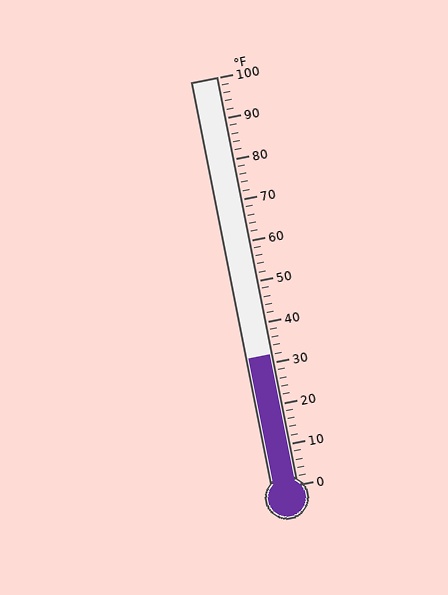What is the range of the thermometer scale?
The thermometer scale ranges from 0°F to 100°F.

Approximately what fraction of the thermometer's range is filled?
The thermometer is filled to approximately 30% of its range.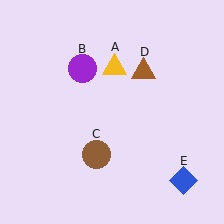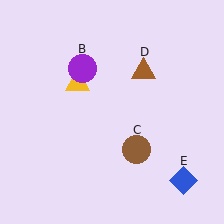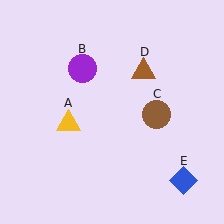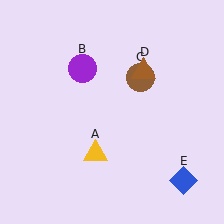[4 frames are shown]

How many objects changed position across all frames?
2 objects changed position: yellow triangle (object A), brown circle (object C).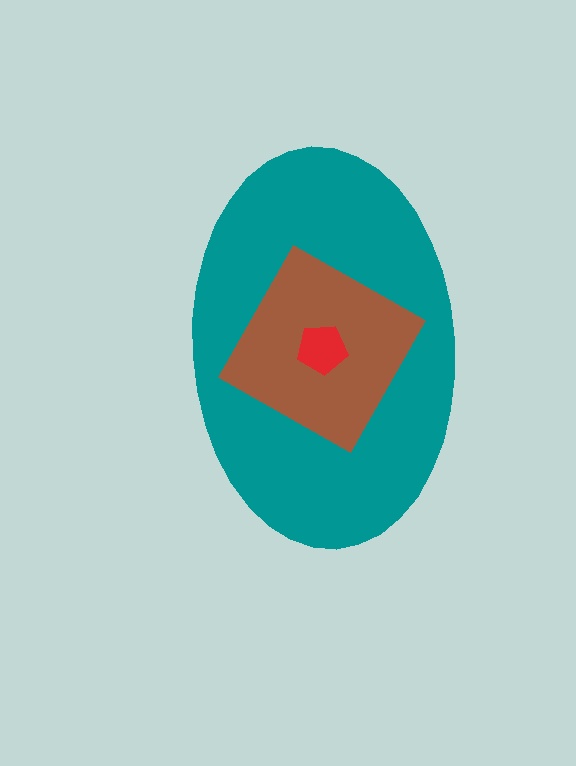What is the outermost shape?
The teal ellipse.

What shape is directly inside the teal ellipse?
The brown diamond.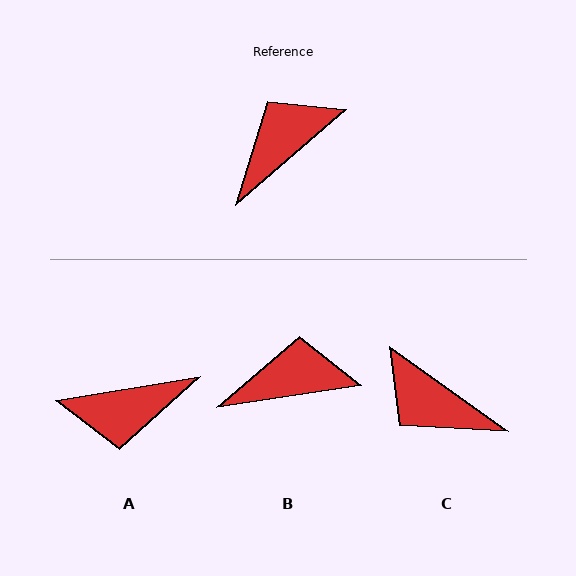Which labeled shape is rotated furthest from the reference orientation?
A, about 149 degrees away.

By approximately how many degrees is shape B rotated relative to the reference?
Approximately 32 degrees clockwise.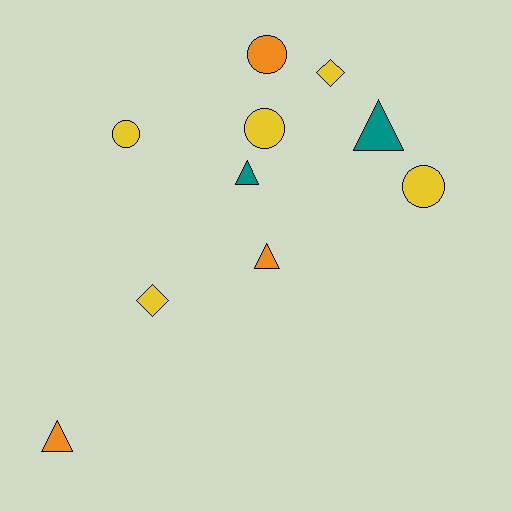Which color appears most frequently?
Yellow, with 5 objects.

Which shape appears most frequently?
Circle, with 4 objects.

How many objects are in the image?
There are 10 objects.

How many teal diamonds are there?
There are no teal diamonds.